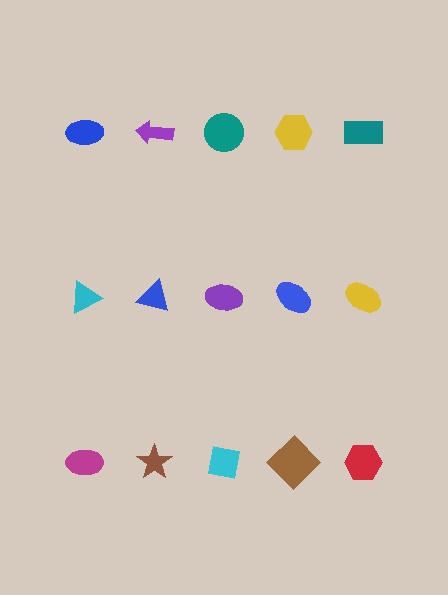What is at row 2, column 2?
A blue triangle.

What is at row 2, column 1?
A cyan triangle.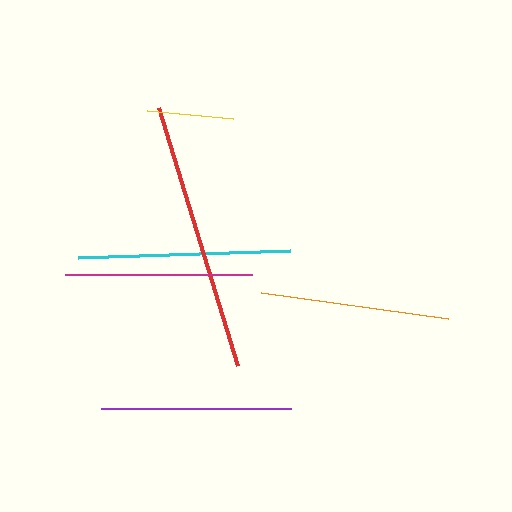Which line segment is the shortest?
The yellow line is the shortest at approximately 86 pixels.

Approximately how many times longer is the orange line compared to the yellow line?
The orange line is approximately 2.2 times the length of the yellow line.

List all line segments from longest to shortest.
From longest to shortest: red, cyan, purple, orange, magenta, yellow.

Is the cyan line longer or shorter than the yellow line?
The cyan line is longer than the yellow line.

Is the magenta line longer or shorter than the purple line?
The purple line is longer than the magenta line.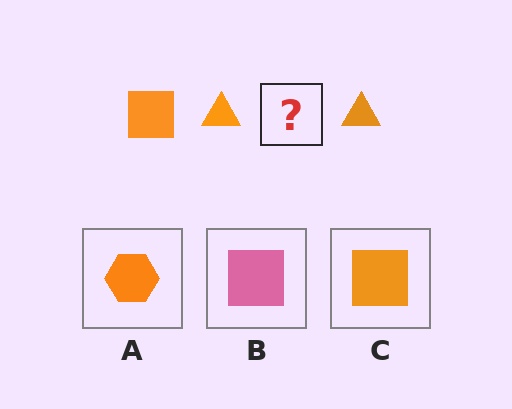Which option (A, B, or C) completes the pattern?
C.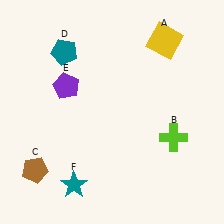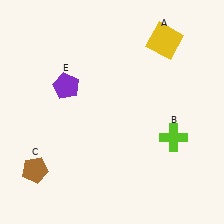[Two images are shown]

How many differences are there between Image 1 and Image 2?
There are 2 differences between the two images.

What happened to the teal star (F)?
The teal star (F) was removed in Image 2. It was in the bottom-left area of Image 1.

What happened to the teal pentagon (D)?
The teal pentagon (D) was removed in Image 2. It was in the top-left area of Image 1.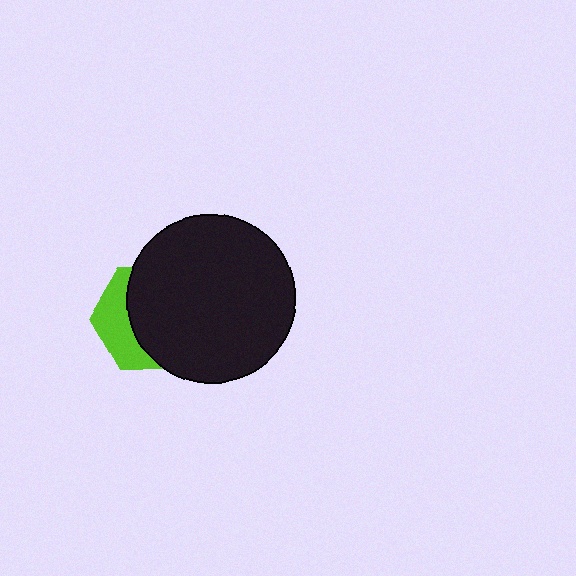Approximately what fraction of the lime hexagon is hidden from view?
Roughly 66% of the lime hexagon is hidden behind the black circle.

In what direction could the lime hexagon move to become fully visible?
The lime hexagon could move left. That would shift it out from behind the black circle entirely.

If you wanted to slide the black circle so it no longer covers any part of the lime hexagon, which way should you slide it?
Slide it right — that is the most direct way to separate the two shapes.